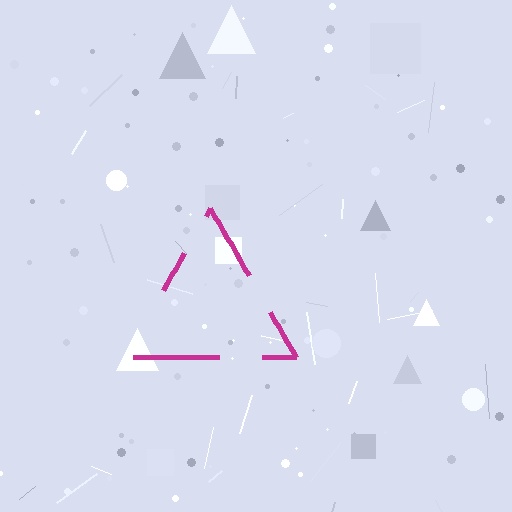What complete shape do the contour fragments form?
The contour fragments form a triangle.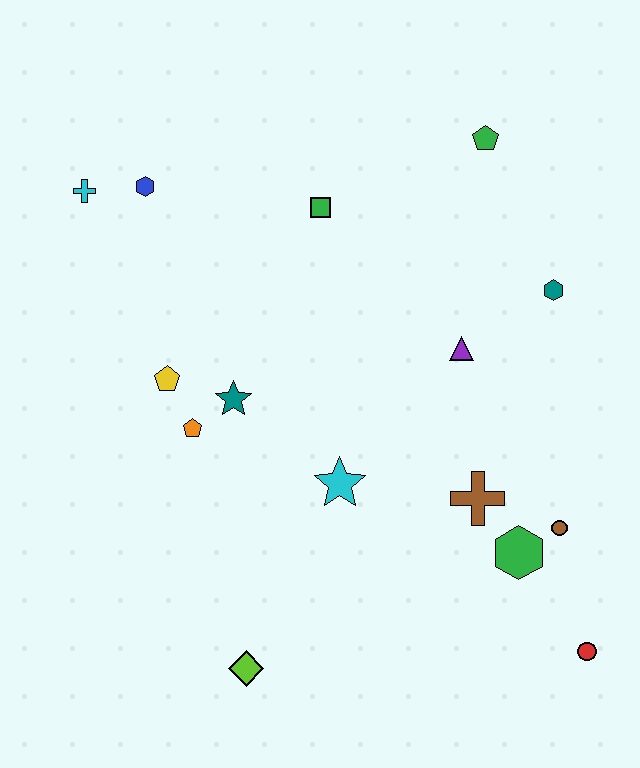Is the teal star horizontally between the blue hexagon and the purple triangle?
Yes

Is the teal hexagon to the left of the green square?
No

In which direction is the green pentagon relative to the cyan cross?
The green pentagon is to the right of the cyan cross.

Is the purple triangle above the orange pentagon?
Yes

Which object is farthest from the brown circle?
The cyan cross is farthest from the brown circle.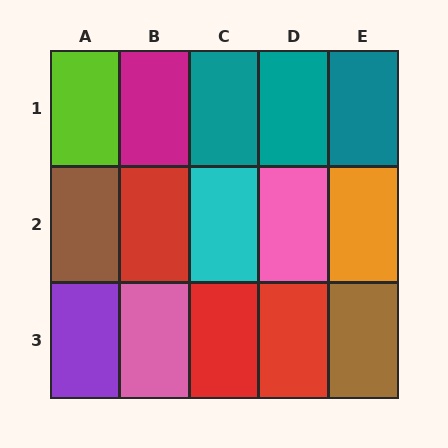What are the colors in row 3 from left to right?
Purple, pink, red, red, brown.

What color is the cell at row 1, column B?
Magenta.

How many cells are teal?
3 cells are teal.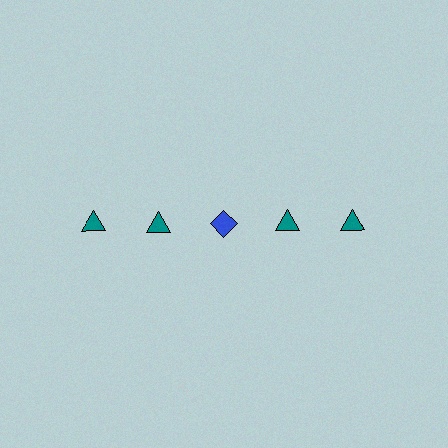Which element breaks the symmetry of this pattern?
The blue diamond in the top row, center column breaks the symmetry. All other shapes are teal triangles.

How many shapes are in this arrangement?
There are 5 shapes arranged in a grid pattern.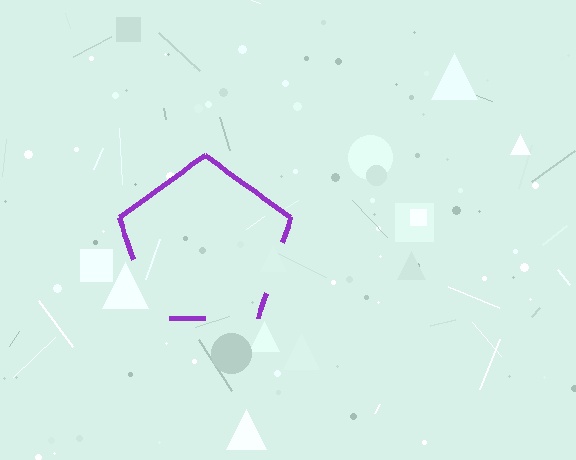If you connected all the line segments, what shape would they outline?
They would outline a pentagon.